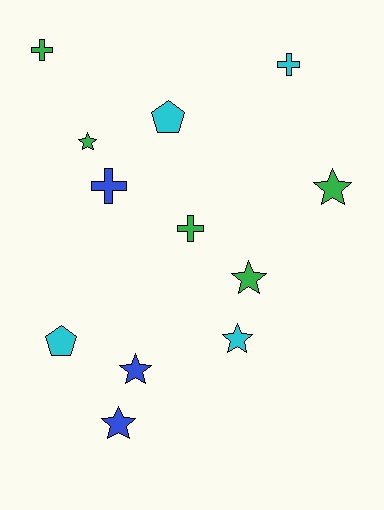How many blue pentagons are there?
There are no blue pentagons.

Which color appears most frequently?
Green, with 5 objects.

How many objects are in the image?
There are 12 objects.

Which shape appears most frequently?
Star, with 6 objects.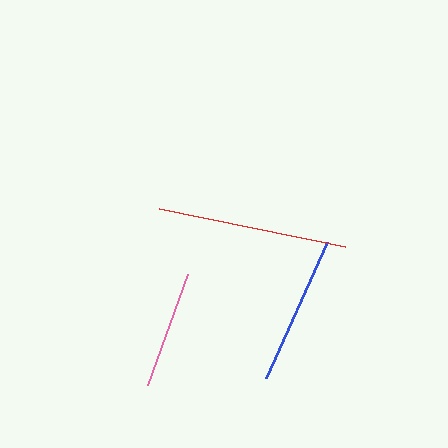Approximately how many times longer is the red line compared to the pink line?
The red line is approximately 1.6 times the length of the pink line.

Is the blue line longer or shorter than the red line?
The red line is longer than the blue line.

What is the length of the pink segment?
The pink segment is approximately 117 pixels long.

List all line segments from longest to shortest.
From longest to shortest: red, blue, pink.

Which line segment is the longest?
The red line is the longest at approximately 190 pixels.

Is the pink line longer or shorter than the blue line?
The blue line is longer than the pink line.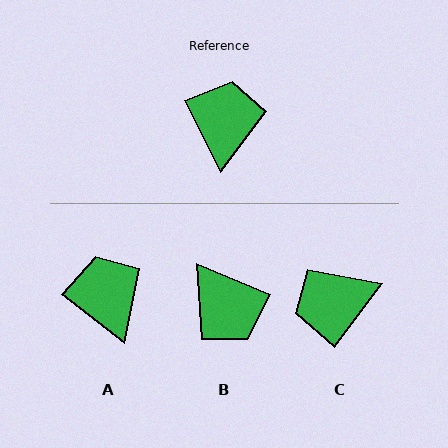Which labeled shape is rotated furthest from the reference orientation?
B, about 139 degrees away.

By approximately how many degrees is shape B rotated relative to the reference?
Approximately 139 degrees clockwise.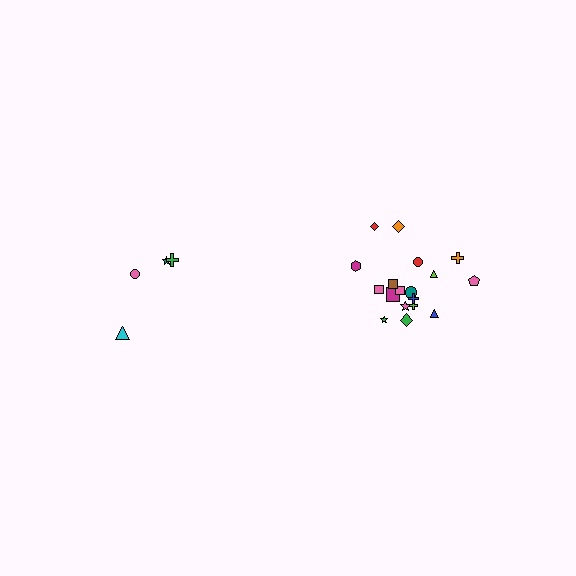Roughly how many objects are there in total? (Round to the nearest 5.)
Roughly 20 objects in total.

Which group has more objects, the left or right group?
The right group.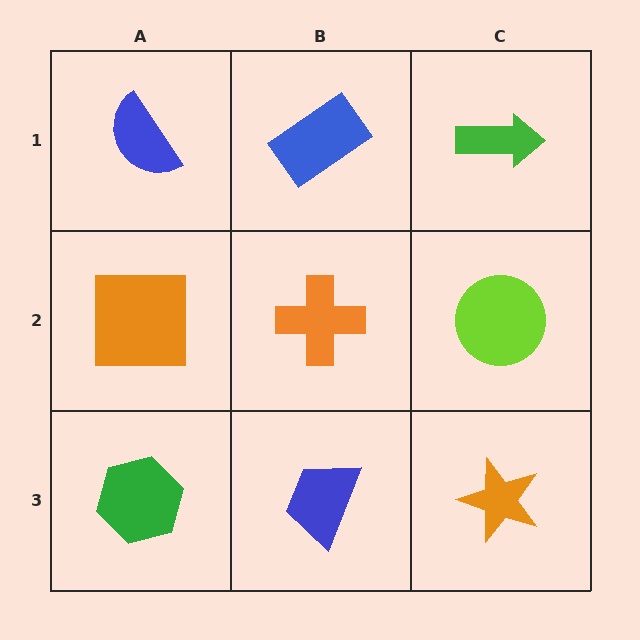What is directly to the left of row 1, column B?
A blue semicircle.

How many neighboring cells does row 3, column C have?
2.